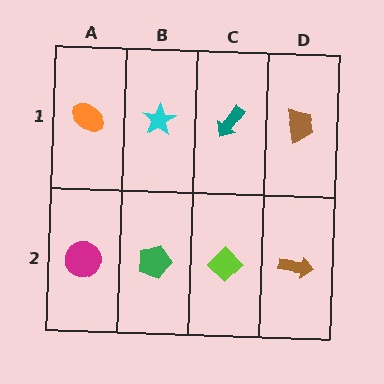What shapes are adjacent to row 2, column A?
An orange ellipse (row 1, column A), a green pentagon (row 2, column B).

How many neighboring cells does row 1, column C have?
3.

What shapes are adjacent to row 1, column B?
A green pentagon (row 2, column B), an orange ellipse (row 1, column A), a teal arrow (row 1, column C).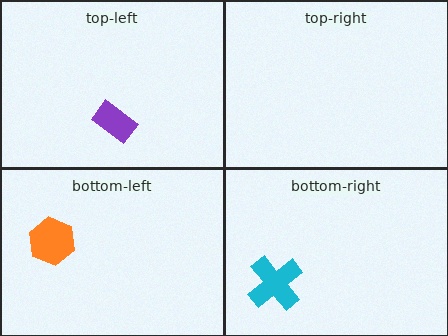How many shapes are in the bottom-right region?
1.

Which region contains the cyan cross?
The bottom-right region.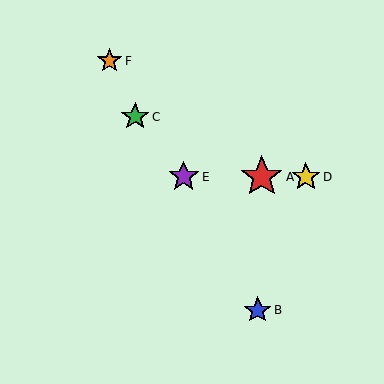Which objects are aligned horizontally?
Objects A, D, E are aligned horizontally.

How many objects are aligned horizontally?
3 objects (A, D, E) are aligned horizontally.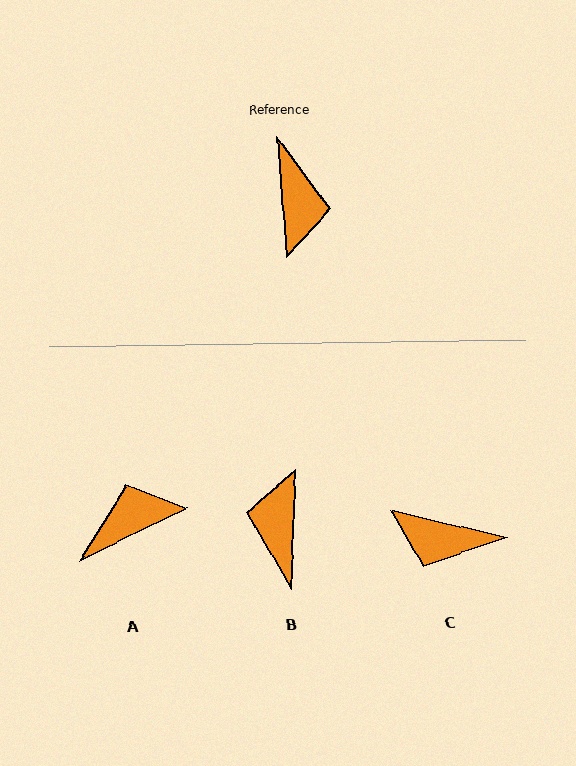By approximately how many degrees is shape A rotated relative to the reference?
Approximately 112 degrees counter-clockwise.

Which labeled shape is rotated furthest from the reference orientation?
B, about 173 degrees away.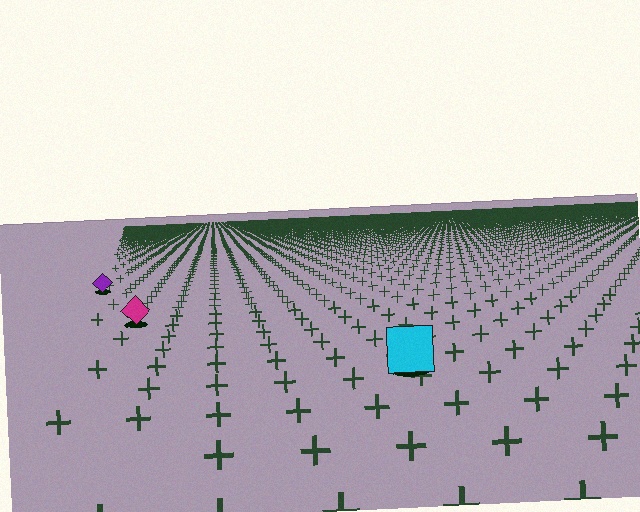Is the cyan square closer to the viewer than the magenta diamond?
Yes. The cyan square is closer — you can tell from the texture gradient: the ground texture is coarser near it.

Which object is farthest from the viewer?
The purple diamond is farthest from the viewer. It appears smaller and the ground texture around it is denser.